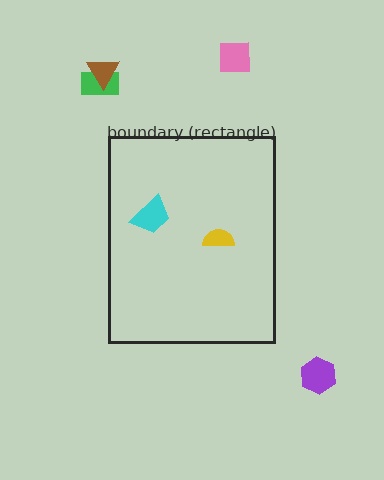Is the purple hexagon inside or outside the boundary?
Outside.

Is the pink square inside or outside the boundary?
Outside.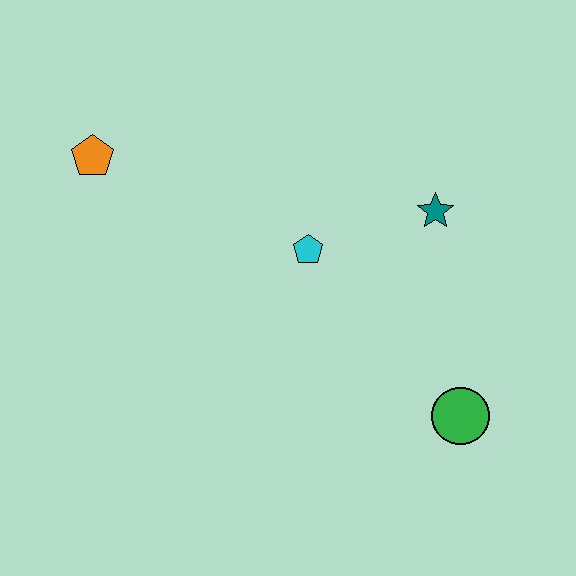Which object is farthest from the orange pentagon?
The green circle is farthest from the orange pentagon.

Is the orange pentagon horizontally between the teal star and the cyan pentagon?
No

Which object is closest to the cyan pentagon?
The teal star is closest to the cyan pentagon.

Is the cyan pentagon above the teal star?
No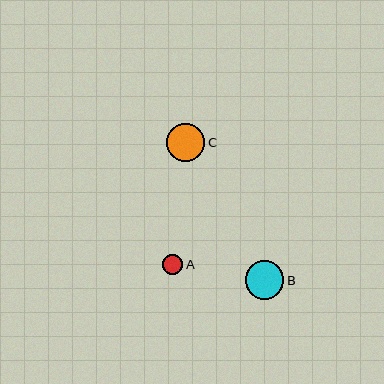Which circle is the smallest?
Circle A is the smallest with a size of approximately 20 pixels.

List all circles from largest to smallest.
From largest to smallest: B, C, A.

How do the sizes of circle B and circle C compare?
Circle B and circle C are approximately the same size.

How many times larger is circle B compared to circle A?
Circle B is approximately 1.9 times the size of circle A.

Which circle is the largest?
Circle B is the largest with a size of approximately 38 pixels.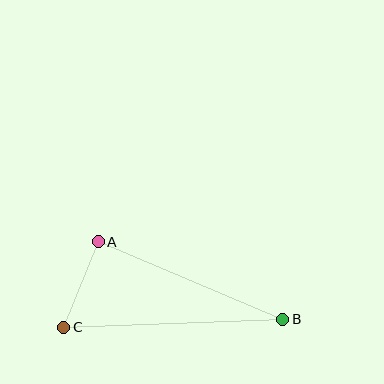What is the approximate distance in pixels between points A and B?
The distance between A and B is approximately 200 pixels.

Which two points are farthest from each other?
Points B and C are farthest from each other.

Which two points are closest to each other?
Points A and C are closest to each other.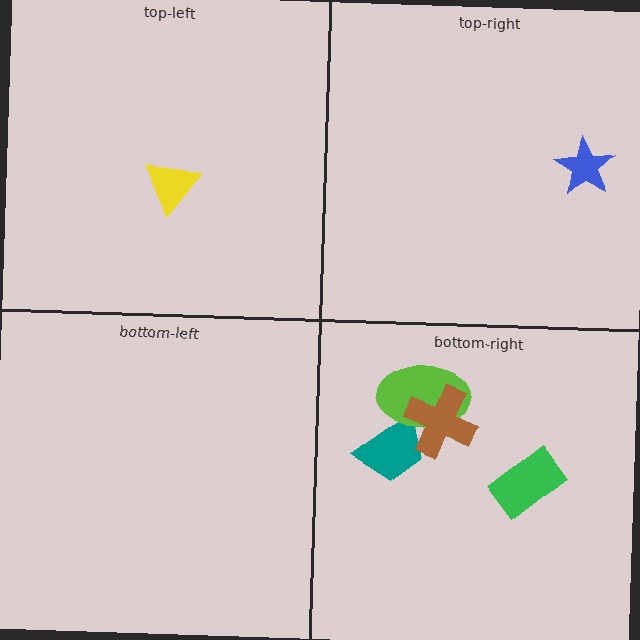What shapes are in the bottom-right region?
The teal trapezoid, the green rectangle, the lime ellipse, the brown cross.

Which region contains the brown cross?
The bottom-right region.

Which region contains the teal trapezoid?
The bottom-right region.